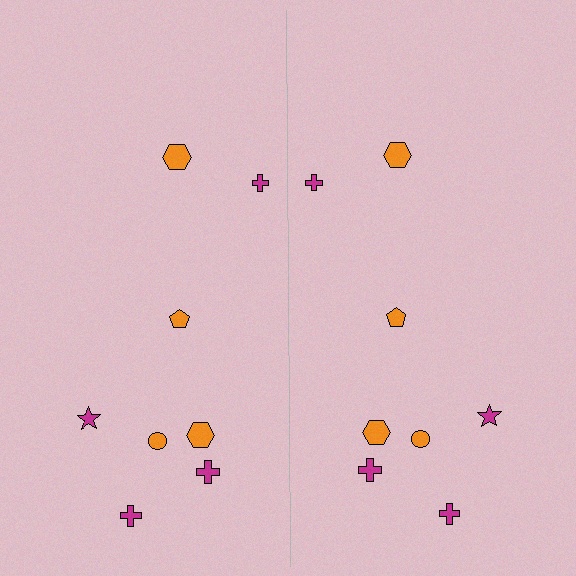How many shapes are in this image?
There are 16 shapes in this image.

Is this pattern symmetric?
Yes, this pattern has bilateral (reflection) symmetry.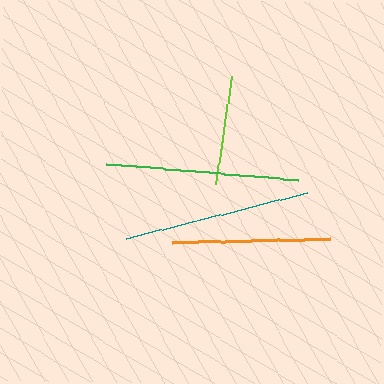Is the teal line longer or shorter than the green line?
The green line is longer than the teal line.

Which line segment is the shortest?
The lime line is the shortest at approximately 110 pixels.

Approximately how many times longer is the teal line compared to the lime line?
The teal line is approximately 1.7 times the length of the lime line.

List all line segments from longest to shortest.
From longest to shortest: green, teal, orange, lime.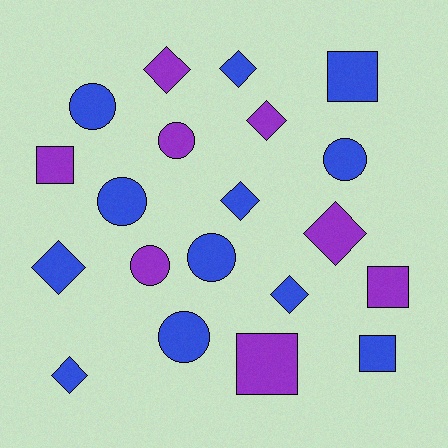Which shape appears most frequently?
Diamond, with 8 objects.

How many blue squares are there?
There are 2 blue squares.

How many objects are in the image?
There are 20 objects.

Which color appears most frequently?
Blue, with 12 objects.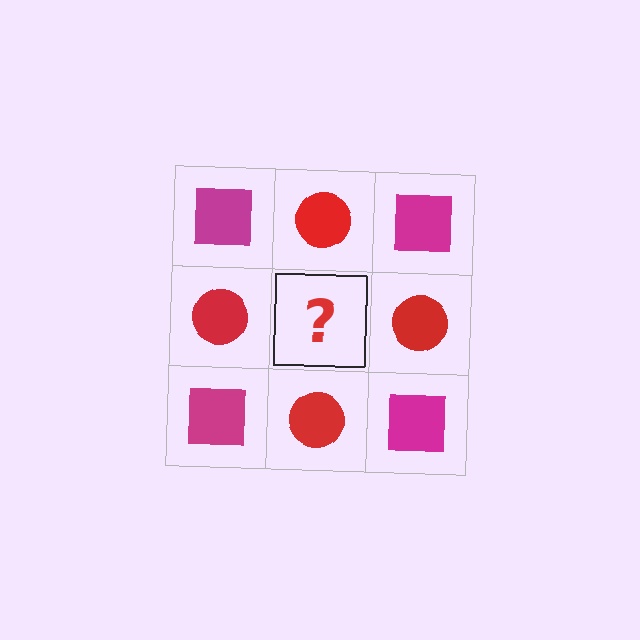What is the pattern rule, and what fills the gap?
The rule is that it alternates magenta square and red circle in a checkerboard pattern. The gap should be filled with a magenta square.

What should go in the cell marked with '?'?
The missing cell should contain a magenta square.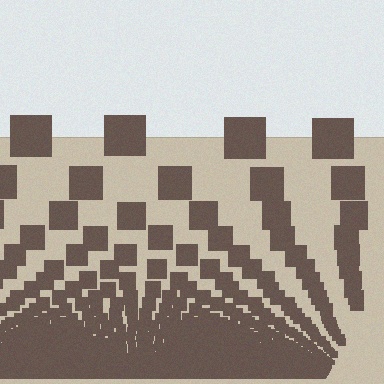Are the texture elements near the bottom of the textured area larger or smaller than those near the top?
Smaller. The gradient is inverted — elements near the bottom are smaller and denser.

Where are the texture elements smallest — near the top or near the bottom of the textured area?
Near the bottom.